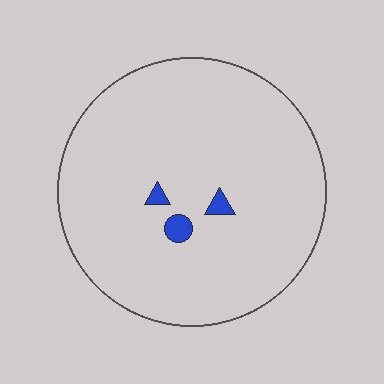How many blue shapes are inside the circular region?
3.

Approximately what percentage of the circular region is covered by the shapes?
Approximately 5%.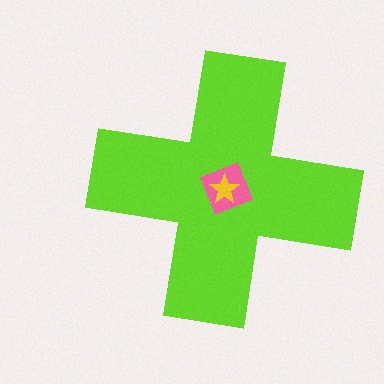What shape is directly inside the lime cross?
The pink square.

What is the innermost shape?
The yellow star.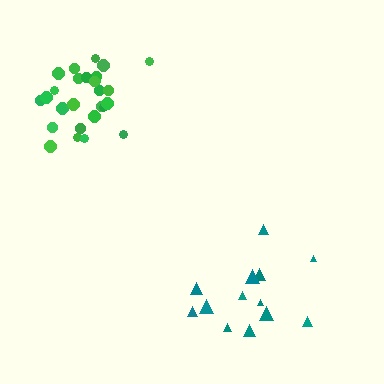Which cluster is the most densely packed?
Green.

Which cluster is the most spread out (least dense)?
Teal.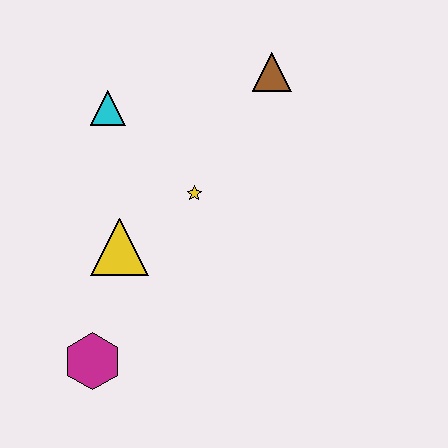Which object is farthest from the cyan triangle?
The magenta hexagon is farthest from the cyan triangle.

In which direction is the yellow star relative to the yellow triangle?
The yellow star is to the right of the yellow triangle.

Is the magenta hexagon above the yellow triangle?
No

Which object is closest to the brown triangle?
The yellow star is closest to the brown triangle.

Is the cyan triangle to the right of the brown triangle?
No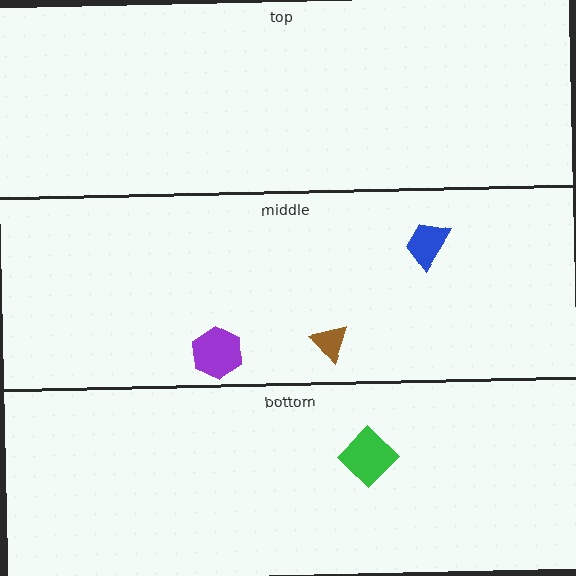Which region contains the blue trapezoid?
The middle region.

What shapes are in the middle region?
The blue trapezoid, the purple hexagon, the brown triangle.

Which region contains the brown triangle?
The middle region.